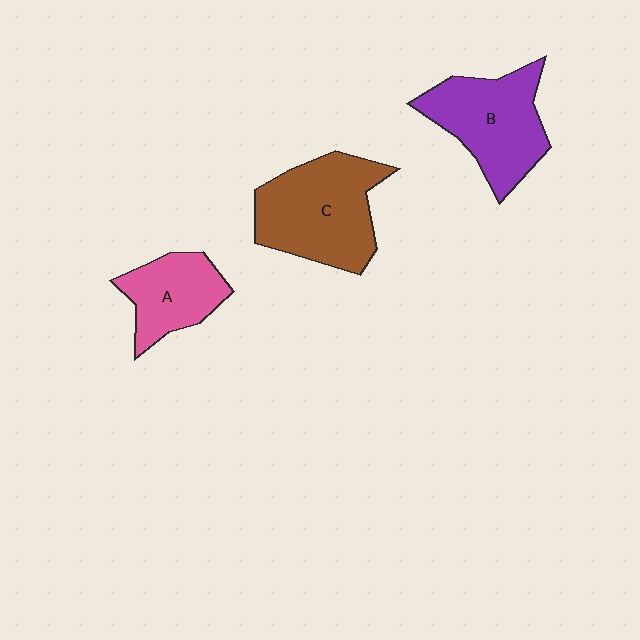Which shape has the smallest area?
Shape A (pink).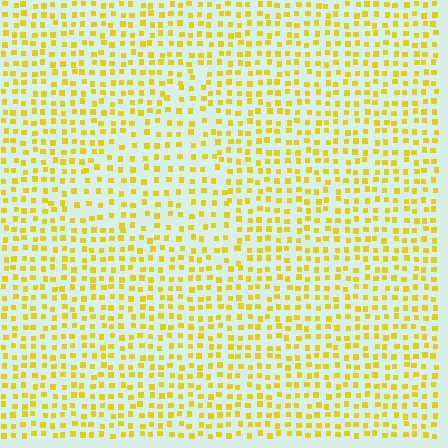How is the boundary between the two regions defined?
The boundary is defined by a change in element density (approximately 1.4x ratio). All elements are the same color, size, and shape.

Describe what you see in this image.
The image contains small yellow elements arranged at two different densities. A triangle-shaped region is visible where the elements are less densely packed than the surrounding area.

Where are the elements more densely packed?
The elements are more densely packed outside the triangle boundary.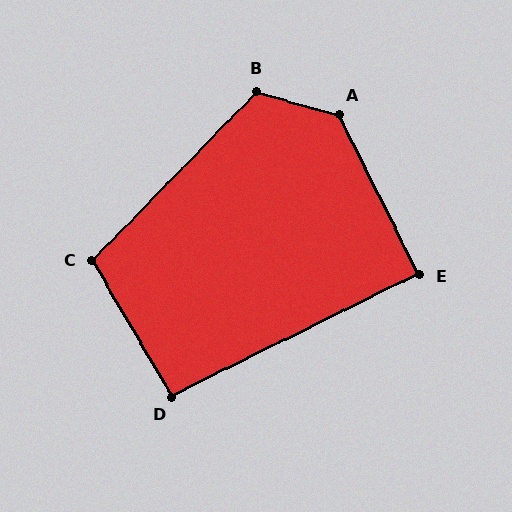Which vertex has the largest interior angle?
A, at approximately 132 degrees.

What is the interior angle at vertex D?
Approximately 94 degrees (approximately right).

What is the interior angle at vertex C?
Approximately 105 degrees (obtuse).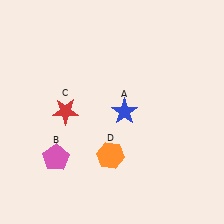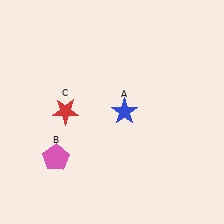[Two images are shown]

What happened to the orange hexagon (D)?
The orange hexagon (D) was removed in Image 2. It was in the bottom-left area of Image 1.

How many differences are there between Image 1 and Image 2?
There is 1 difference between the two images.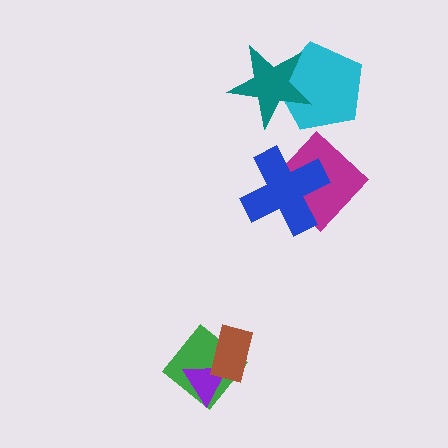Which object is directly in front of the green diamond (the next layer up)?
The purple triangle is directly in front of the green diamond.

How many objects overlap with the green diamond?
2 objects overlap with the green diamond.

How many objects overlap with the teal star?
1 object overlaps with the teal star.